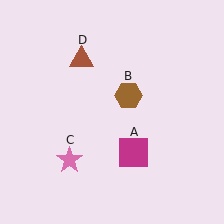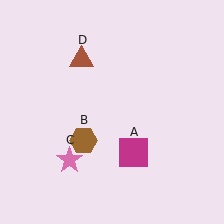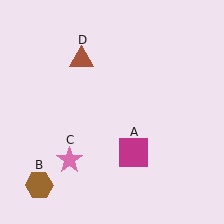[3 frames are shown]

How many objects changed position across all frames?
1 object changed position: brown hexagon (object B).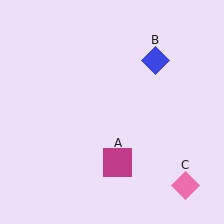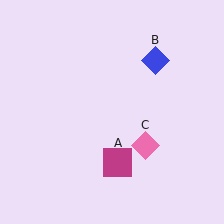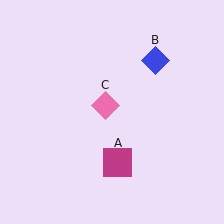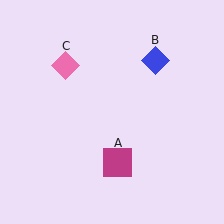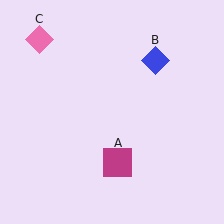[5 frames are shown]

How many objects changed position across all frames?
1 object changed position: pink diamond (object C).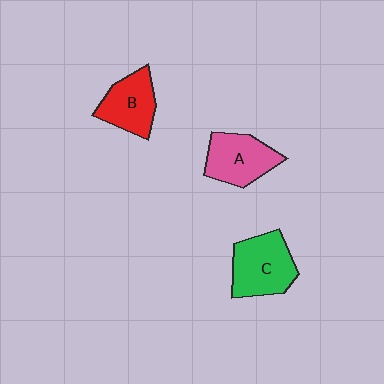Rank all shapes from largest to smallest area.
From largest to smallest: C (green), A (pink), B (red).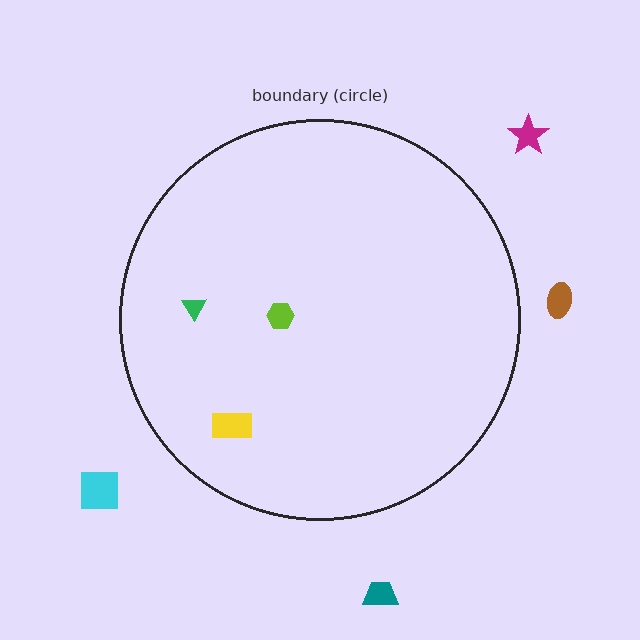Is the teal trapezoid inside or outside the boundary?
Outside.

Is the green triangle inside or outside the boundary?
Inside.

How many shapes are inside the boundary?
3 inside, 4 outside.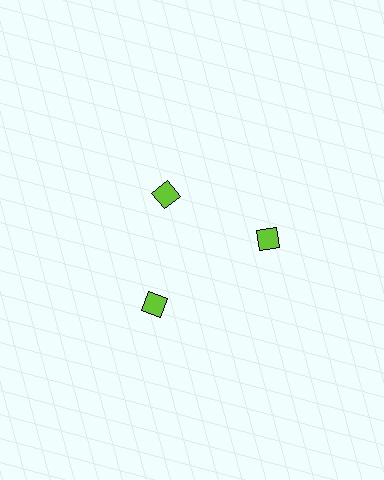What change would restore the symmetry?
The symmetry would be restored by moving it outward, back onto the ring so that all 3 diamonds sit at equal angles and equal distance from the center.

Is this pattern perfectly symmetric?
No. The 3 lime diamonds are arranged in a ring, but one element near the 11 o'clock position is pulled inward toward the center, breaking the 3-fold rotational symmetry.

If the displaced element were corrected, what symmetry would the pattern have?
It would have 3-fold rotational symmetry — the pattern would map onto itself every 120 degrees.